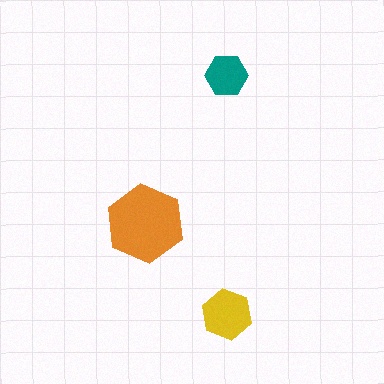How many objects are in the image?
There are 3 objects in the image.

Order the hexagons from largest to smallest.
the orange one, the yellow one, the teal one.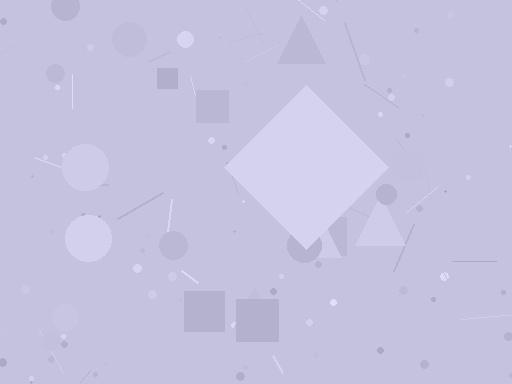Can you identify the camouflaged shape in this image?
The camouflaged shape is a diamond.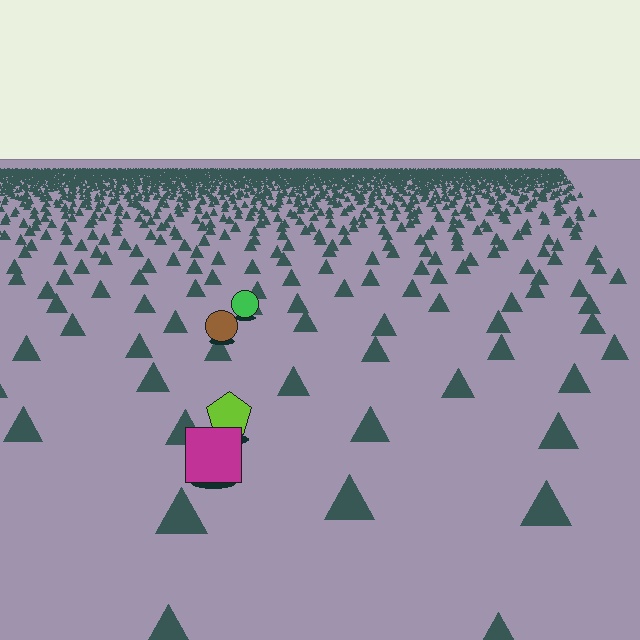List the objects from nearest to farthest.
From nearest to farthest: the magenta square, the lime pentagon, the brown circle, the green circle.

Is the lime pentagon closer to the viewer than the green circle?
Yes. The lime pentagon is closer — you can tell from the texture gradient: the ground texture is coarser near it.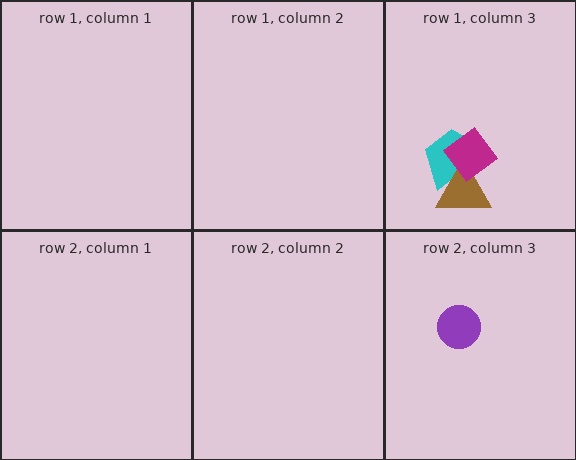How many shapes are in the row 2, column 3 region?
1.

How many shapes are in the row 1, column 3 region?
3.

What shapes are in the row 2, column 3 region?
The purple circle.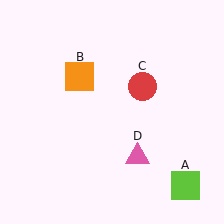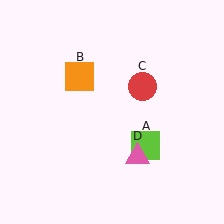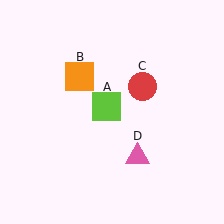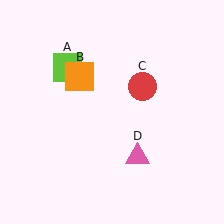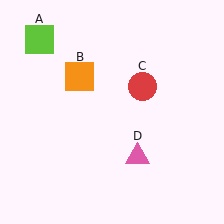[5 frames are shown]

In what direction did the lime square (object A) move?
The lime square (object A) moved up and to the left.